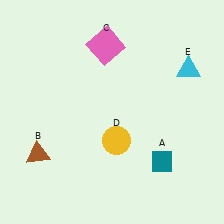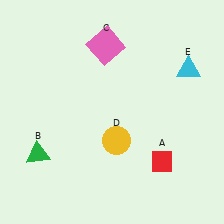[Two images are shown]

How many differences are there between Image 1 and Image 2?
There are 2 differences between the two images.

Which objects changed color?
A changed from teal to red. B changed from brown to green.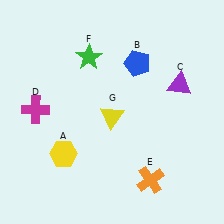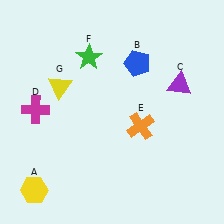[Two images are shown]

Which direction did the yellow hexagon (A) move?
The yellow hexagon (A) moved down.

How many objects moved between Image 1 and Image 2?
3 objects moved between the two images.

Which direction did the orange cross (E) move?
The orange cross (E) moved up.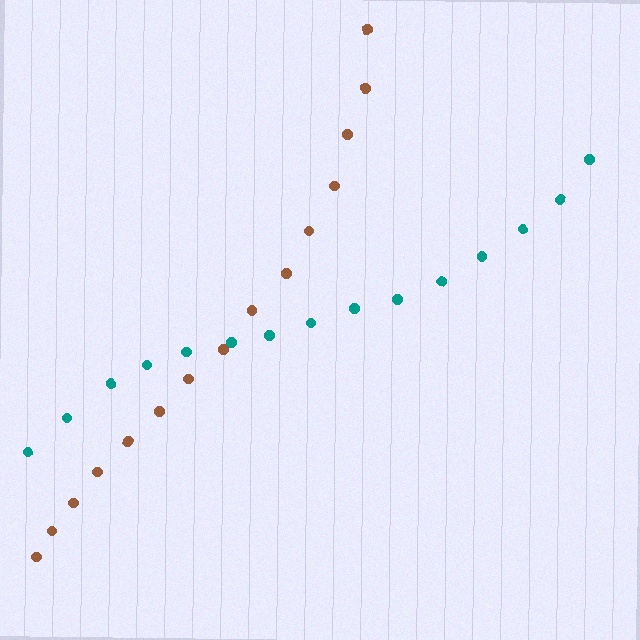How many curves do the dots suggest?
There are 2 distinct paths.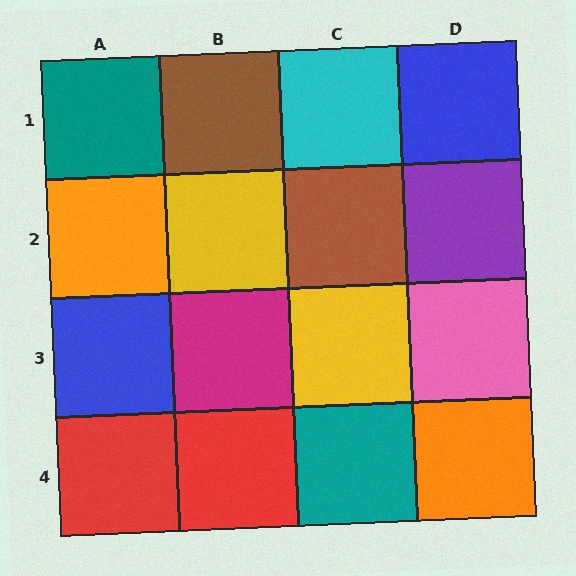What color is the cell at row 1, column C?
Cyan.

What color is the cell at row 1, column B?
Brown.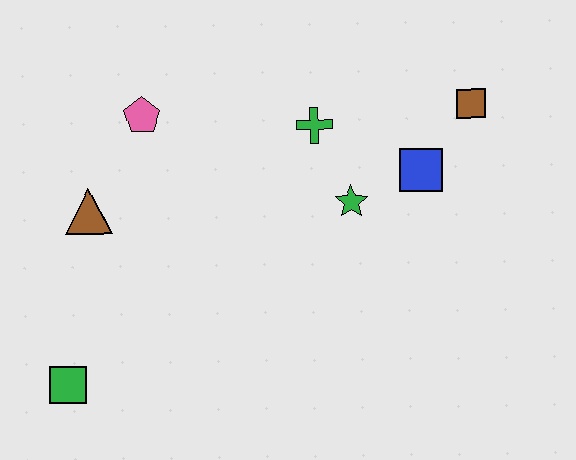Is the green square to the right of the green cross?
No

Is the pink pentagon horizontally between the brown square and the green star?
No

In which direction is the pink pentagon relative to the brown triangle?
The pink pentagon is above the brown triangle.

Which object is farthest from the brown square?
The green square is farthest from the brown square.